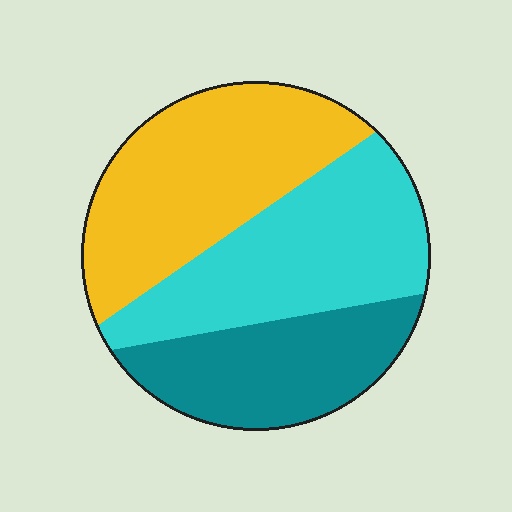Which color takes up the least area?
Teal, at roughly 25%.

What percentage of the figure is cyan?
Cyan covers about 35% of the figure.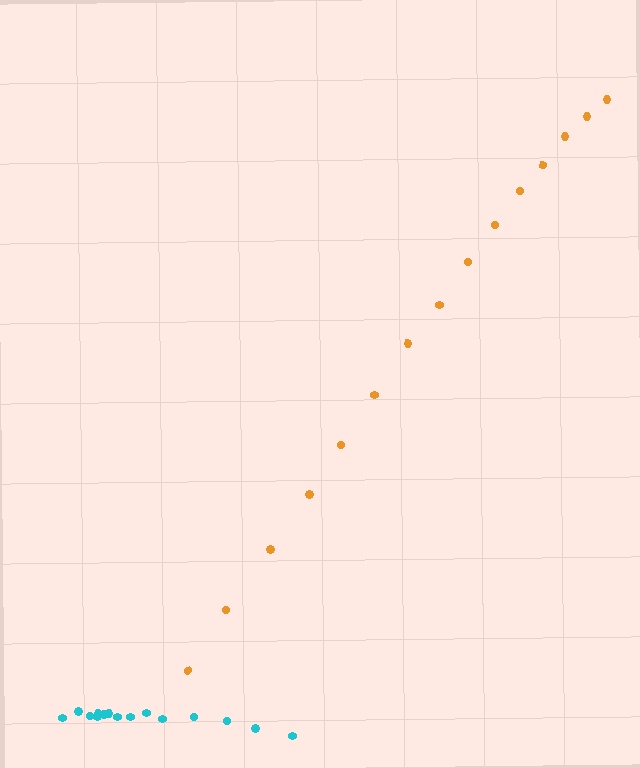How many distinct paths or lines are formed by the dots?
There are 2 distinct paths.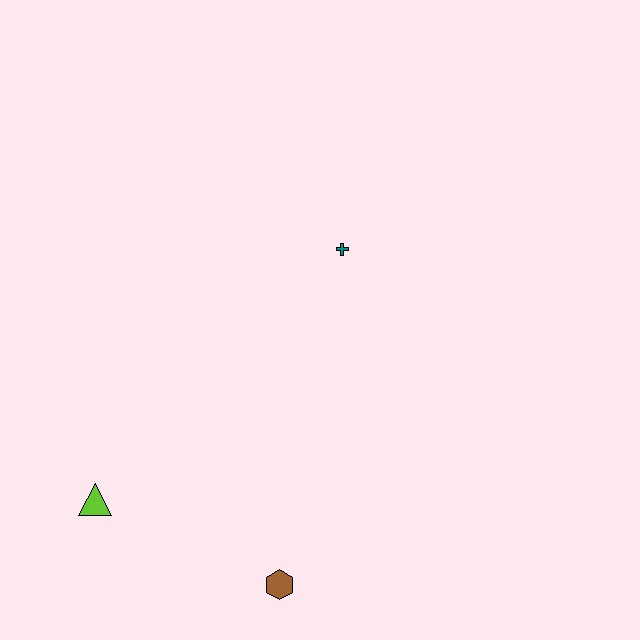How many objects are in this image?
There are 3 objects.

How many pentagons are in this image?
There are no pentagons.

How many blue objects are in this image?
There are no blue objects.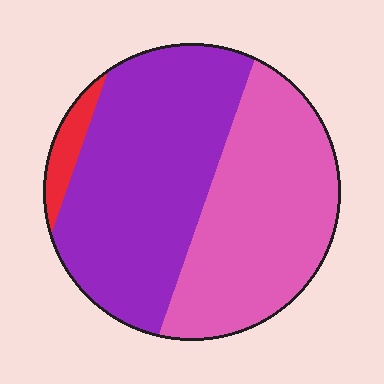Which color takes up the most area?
Purple, at roughly 50%.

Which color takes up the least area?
Red, at roughly 5%.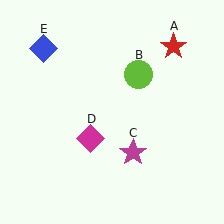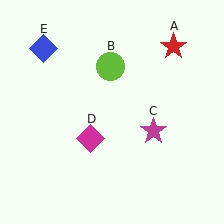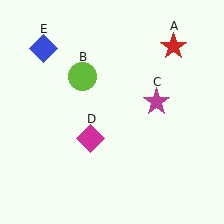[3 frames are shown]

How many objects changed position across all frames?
2 objects changed position: lime circle (object B), magenta star (object C).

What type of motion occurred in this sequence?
The lime circle (object B), magenta star (object C) rotated counterclockwise around the center of the scene.